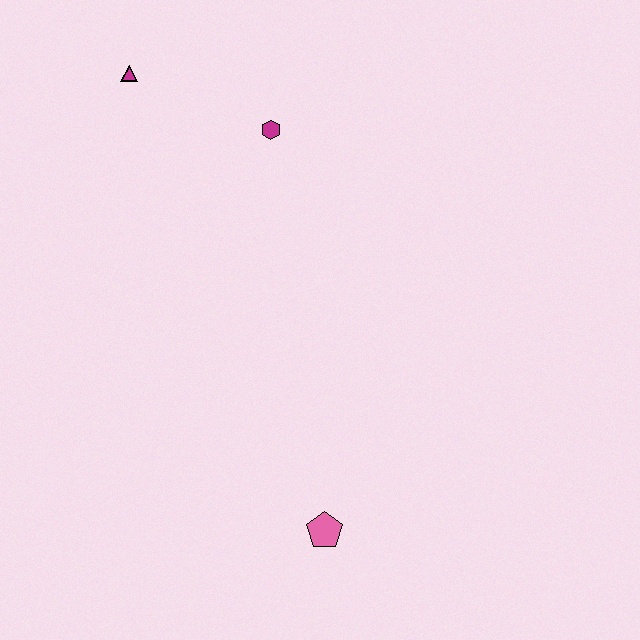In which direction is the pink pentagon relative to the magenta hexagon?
The pink pentagon is below the magenta hexagon.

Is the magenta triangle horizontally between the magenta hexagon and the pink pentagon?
No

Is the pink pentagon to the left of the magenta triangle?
No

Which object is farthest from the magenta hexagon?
The pink pentagon is farthest from the magenta hexagon.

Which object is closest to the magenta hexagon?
The magenta triangle is closest to the magenta hexagon.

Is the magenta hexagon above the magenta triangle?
No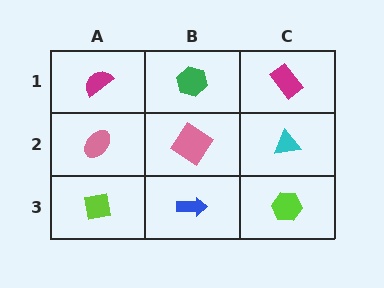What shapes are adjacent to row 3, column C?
A cyan triangle (row 2, column C), a blue arrow (row 3, column B).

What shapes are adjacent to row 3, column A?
A pink ellipse (row 2, column A), a blue arrow (row 3, column B).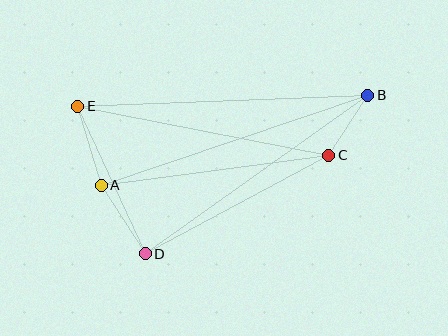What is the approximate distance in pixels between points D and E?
The distance between D and E is approximately 162 pixels.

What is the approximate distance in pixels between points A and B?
The distance between A and B is approximately 281 pixels.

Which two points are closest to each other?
Points B and C are closest to each other.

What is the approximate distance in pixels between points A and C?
The distance between A and C is approximately 230 pixels.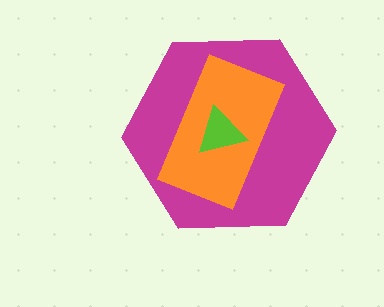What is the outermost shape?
The magenta hexagon.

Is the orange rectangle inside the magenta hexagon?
Yes.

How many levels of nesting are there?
3.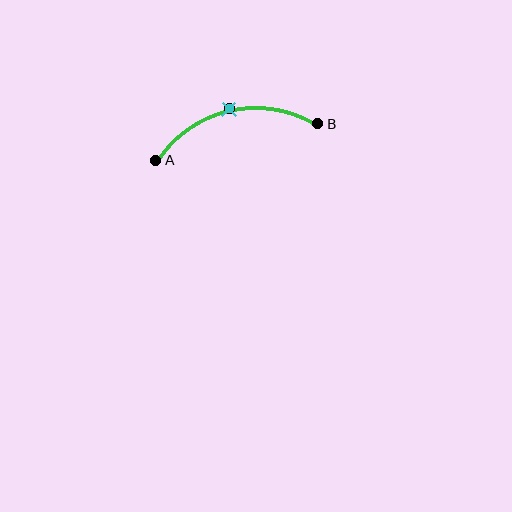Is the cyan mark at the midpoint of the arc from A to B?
Yes. The cyan mark lies on the arc at equal arc-length from both A and B — it is the arc midpoint.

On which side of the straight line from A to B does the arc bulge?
The arc bulges above the straight line connecting A and B.